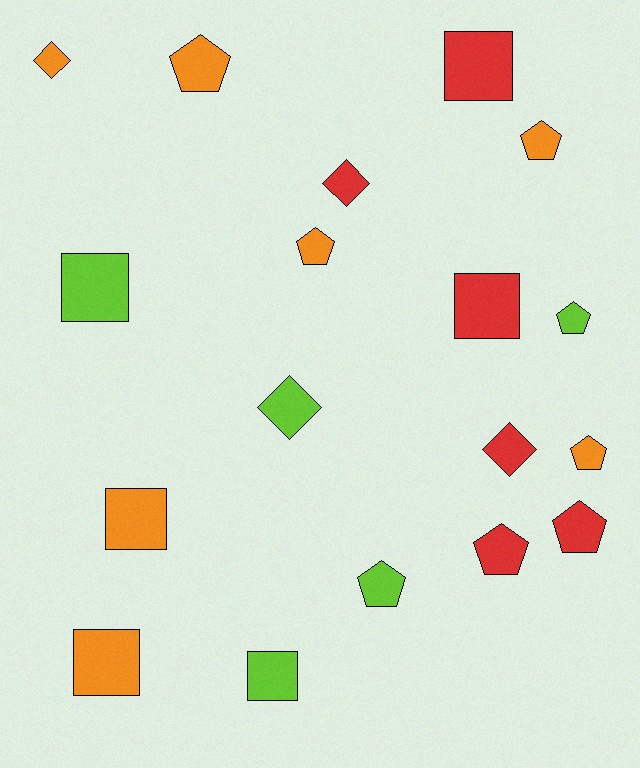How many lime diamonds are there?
There is 1 lime diamond.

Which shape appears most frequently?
Pentagon, with 8 objects.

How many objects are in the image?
There are 18 objects.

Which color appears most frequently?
Orange, with 7 objects.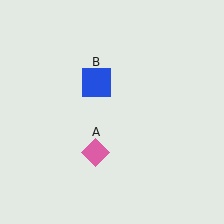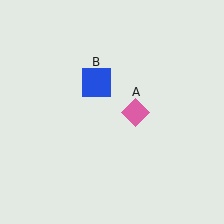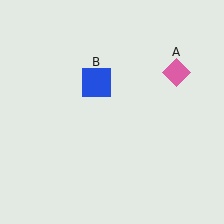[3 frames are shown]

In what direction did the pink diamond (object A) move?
The pink diamond (object A) moved up and to the right.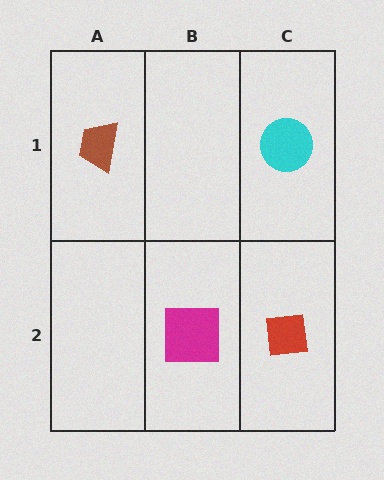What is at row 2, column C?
A red square.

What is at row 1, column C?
A cyan circle.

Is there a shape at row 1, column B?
No, that cell is empty.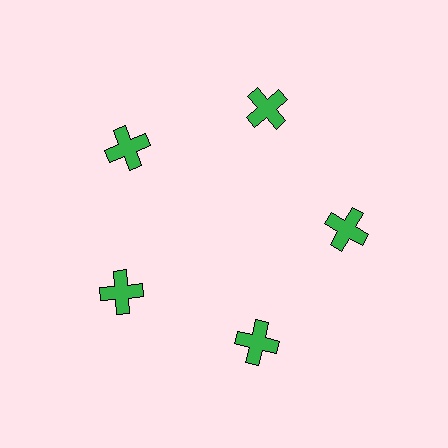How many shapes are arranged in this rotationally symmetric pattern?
There are 5 shapes, arranged in 5 groups of 1.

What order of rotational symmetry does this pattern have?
This pattern has 5-fold rotational symmetry.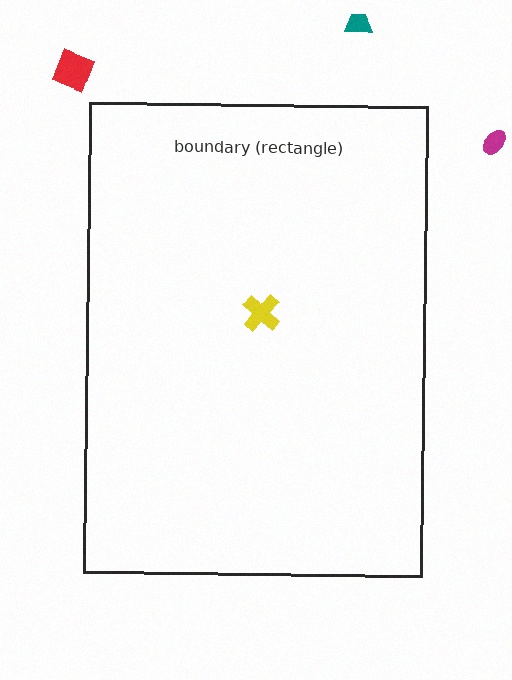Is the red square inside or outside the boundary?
Outside.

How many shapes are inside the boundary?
1 inside, 3 outside.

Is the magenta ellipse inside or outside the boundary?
Outside.